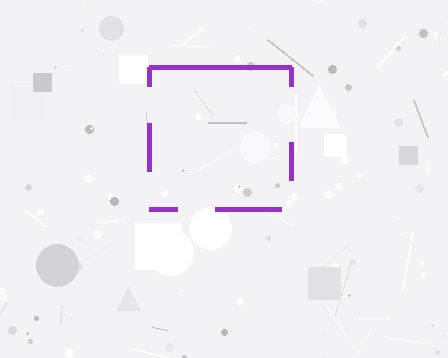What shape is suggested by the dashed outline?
The dashed outline suggests a square.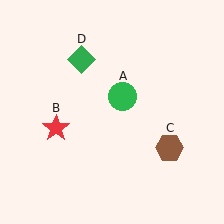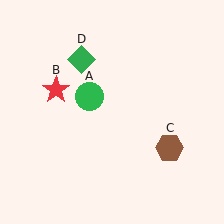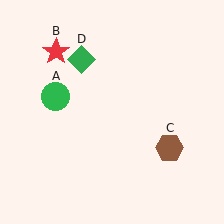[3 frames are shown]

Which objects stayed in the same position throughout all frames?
Brown hexagon (object C) and green diamond (object D) remained stationary.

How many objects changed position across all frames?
2 objects changed position: green circle (object A), red star (object B).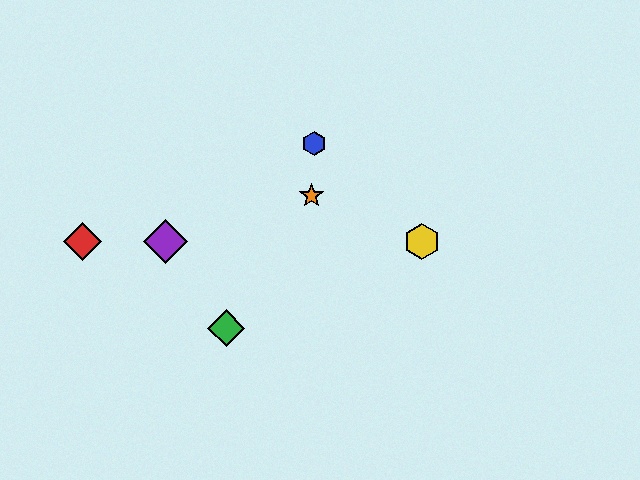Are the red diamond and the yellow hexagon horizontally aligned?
Yes, both are at y≈241.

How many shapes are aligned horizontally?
3 shapes (the red diamond, the yellow hexagon, the purple diamond) are aligned horizontally.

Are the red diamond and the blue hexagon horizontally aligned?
No, the red diamond is at y≈241 and the blue hexagon is at y≈143.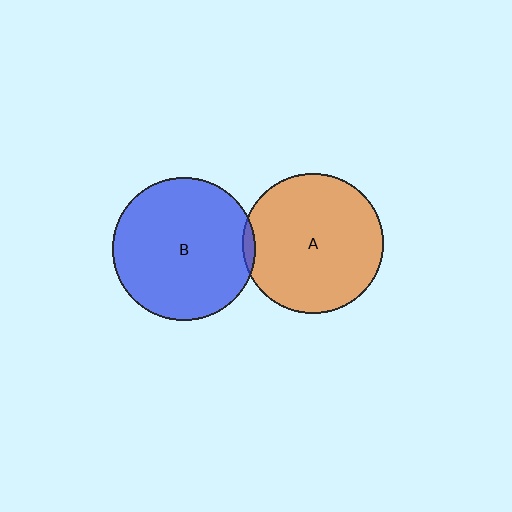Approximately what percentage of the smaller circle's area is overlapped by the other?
Approximately 5%.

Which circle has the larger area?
Circle B (blue).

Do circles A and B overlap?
Yes.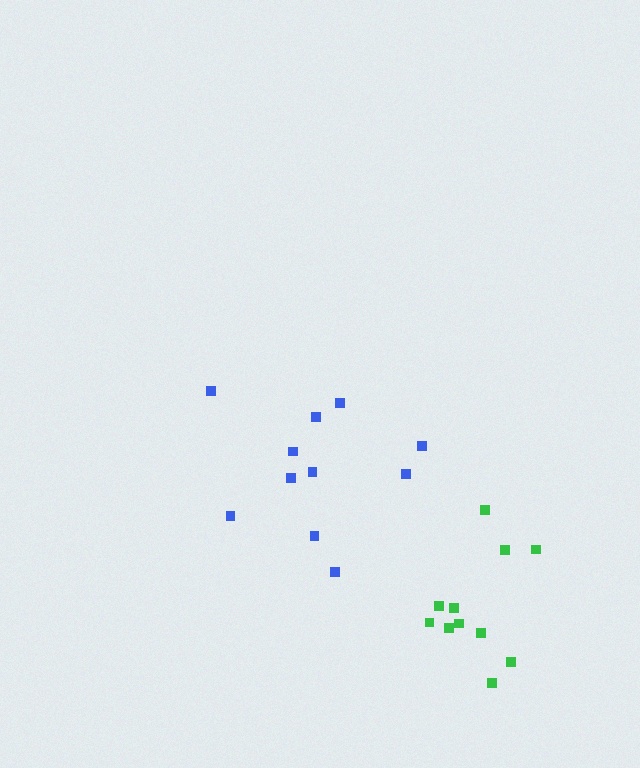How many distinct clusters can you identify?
There are 2 distinct clusters.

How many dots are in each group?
Group 1: 11 dots, Group 2: 11 dots (22 total).